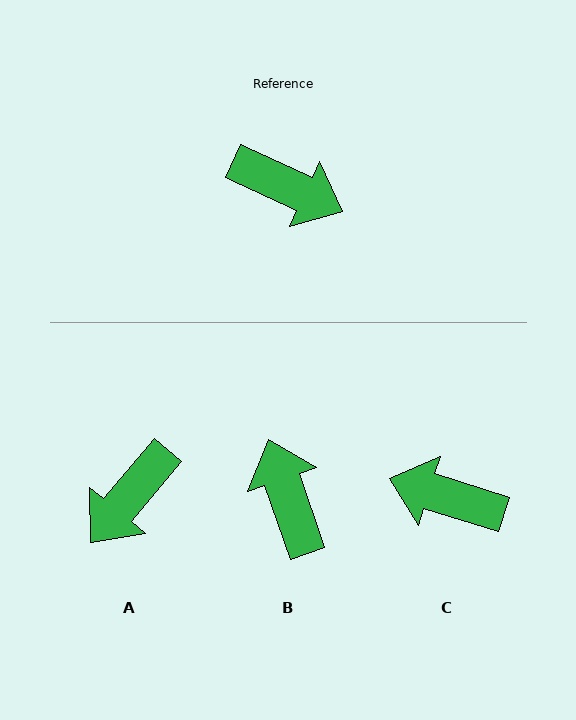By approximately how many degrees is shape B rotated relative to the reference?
Approximately 134 degrees counter-clockwise.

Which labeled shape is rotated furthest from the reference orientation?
C, about 173 degrees away.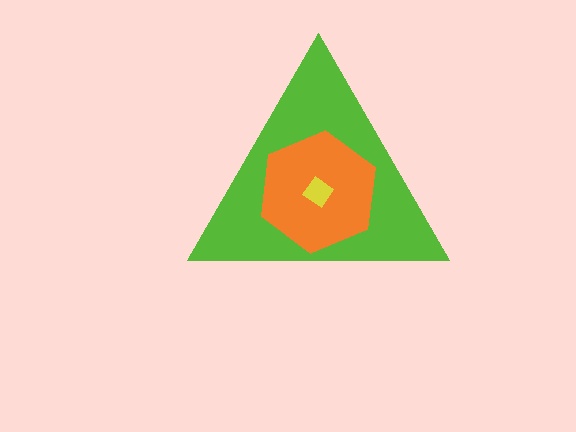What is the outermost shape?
The lime triangle.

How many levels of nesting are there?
3.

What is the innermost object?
The yellow diamond.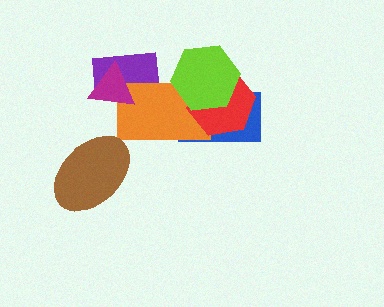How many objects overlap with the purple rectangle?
2 objects overlap with the purple rectangle.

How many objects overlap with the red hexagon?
3 objects overlap with the red hexagon.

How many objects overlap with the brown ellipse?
0 objects overlap with the brown ellipse.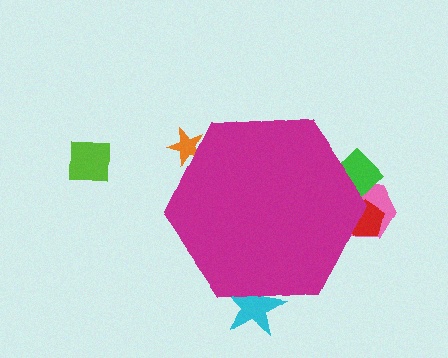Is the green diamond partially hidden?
Yes, the green diamond is partially hidden behind the magenta hexagon.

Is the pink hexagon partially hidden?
Yes, the pink hexagon is partially hidden behind the magenta hexagon.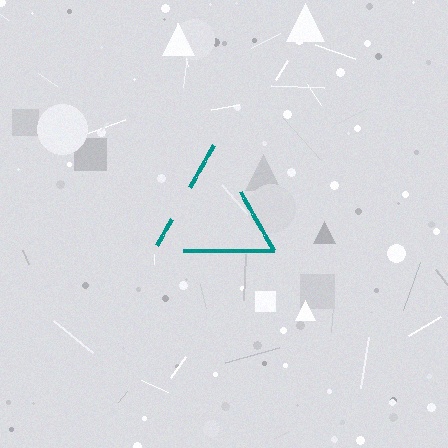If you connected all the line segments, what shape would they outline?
They would outline a triangle.